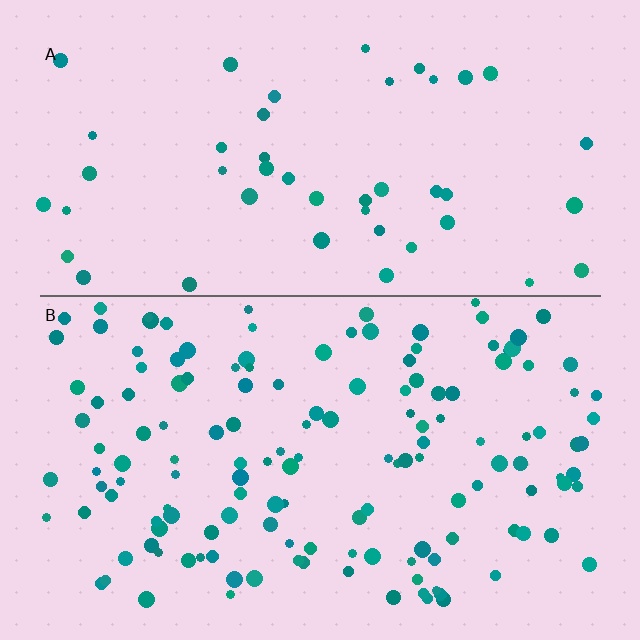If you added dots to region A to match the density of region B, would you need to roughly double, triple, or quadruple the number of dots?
Approximately triple.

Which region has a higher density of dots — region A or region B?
B (the bottom).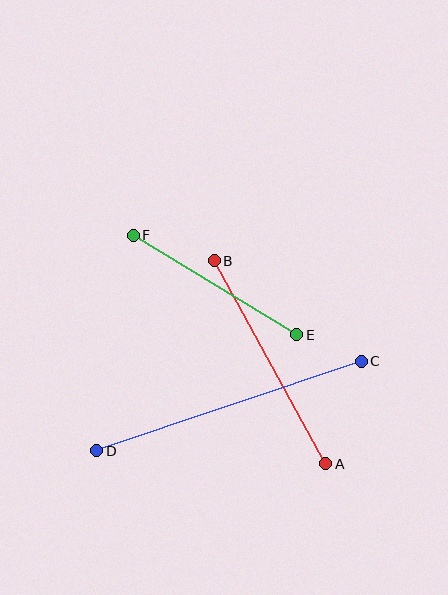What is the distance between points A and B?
The distance is approximately 232 pixels.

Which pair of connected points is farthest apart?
Points C and D are farthest apart.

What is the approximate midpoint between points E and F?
The midpoint is at approximately (215, 285) pixels.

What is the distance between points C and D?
The distance is approximately 279 pixels.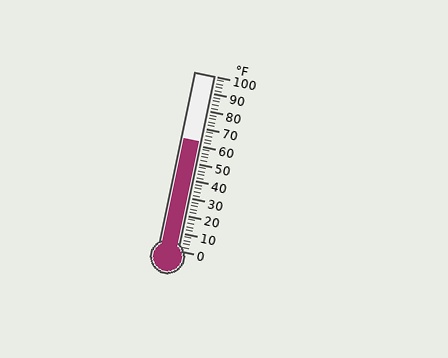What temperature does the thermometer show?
The thermometer shows approximately 62°F.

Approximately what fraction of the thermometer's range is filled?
The thermometer is filled to approximately 60% of its range.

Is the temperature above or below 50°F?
The temperature is above 50°F.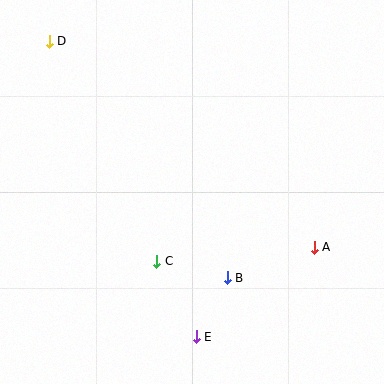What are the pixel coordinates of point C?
Point C is at (157, 261).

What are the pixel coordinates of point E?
Point E is at (196, 337).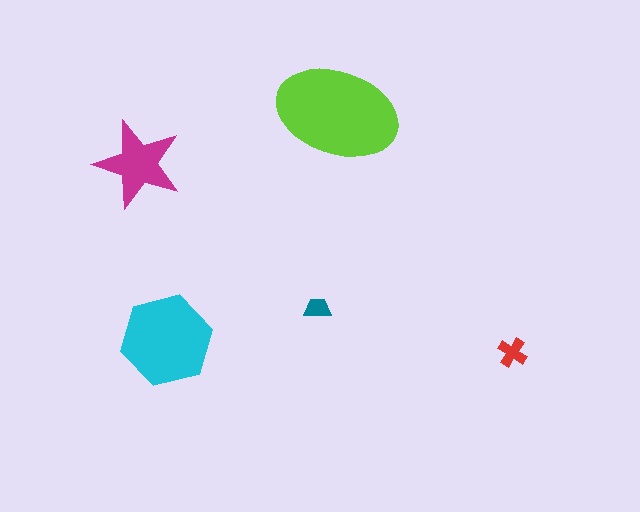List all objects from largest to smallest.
The lime ellipse, the cyan hexagon, the magenta star, the red cross, the teal trapezoid.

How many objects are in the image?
There are 5 objects in the image.